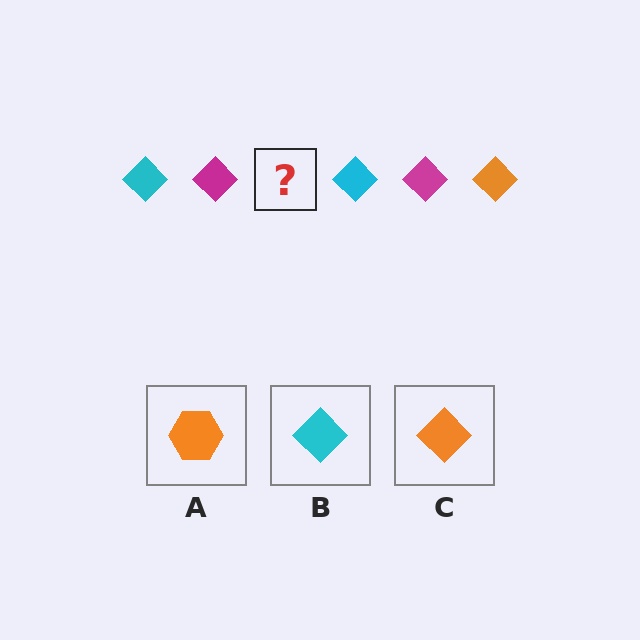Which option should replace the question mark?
Option C.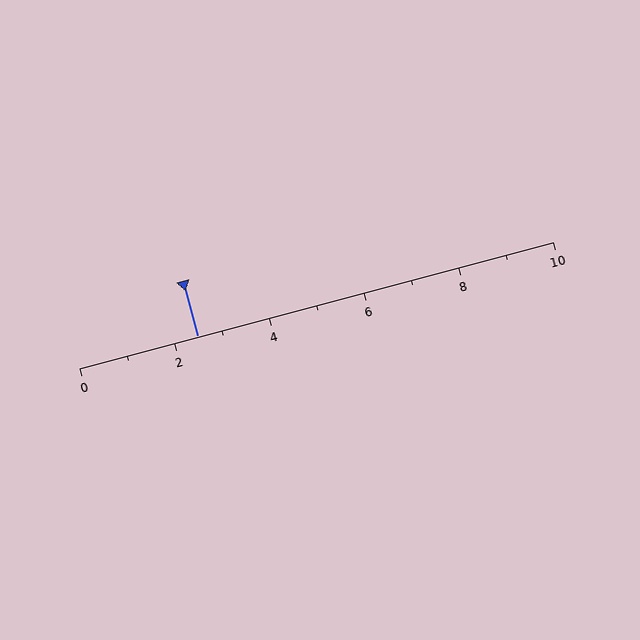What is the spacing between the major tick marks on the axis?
The major ticks are spaced 2 apart.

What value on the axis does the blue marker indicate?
The marker indicates approximately 2.5.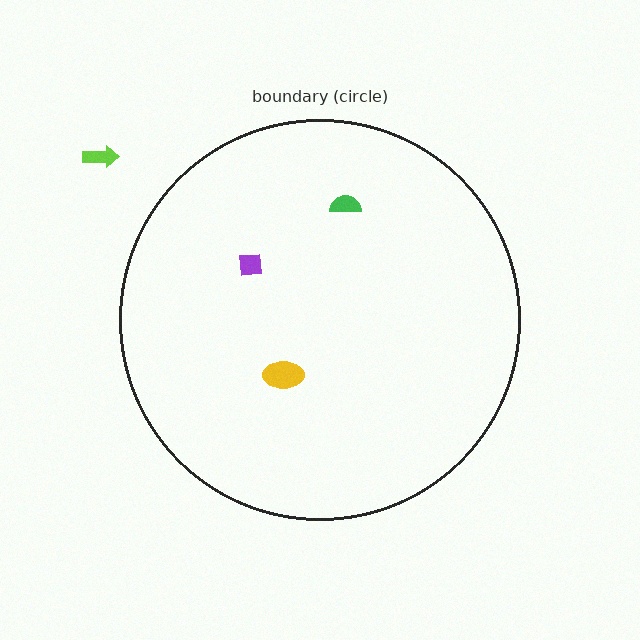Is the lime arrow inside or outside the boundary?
Outside.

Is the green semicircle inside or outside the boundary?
Inside.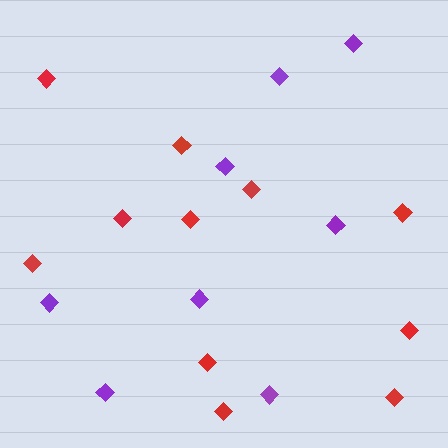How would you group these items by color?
There are 2 groups: one group of red diamonds (11) and one group of purple diamonds (8).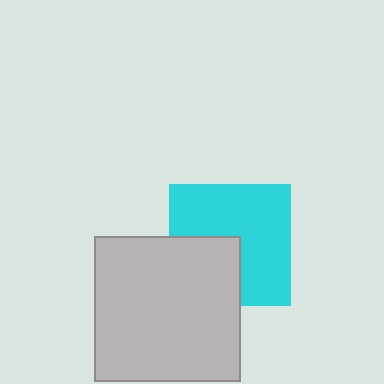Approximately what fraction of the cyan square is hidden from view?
Roughly 34% of the cyan square is hidden behind the light gray square.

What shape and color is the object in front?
The object in front is a light gray square.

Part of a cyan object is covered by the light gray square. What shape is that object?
It is a square.